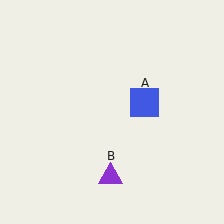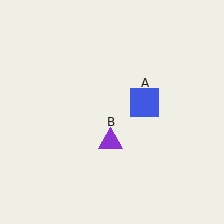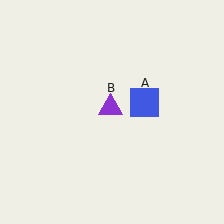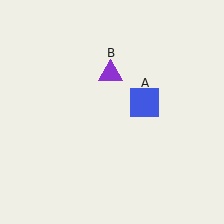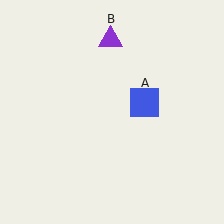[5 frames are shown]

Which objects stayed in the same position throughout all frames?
Blue square (object A) remained stationary.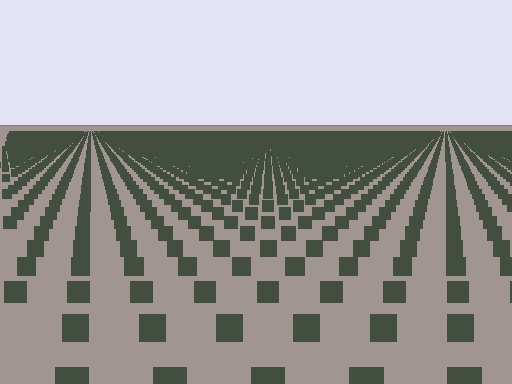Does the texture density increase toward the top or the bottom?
Density increases toward the top.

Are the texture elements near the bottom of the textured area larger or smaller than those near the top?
Larger. Near the bottom, elements are closer to the viewer and appear at a bigger on-screen size.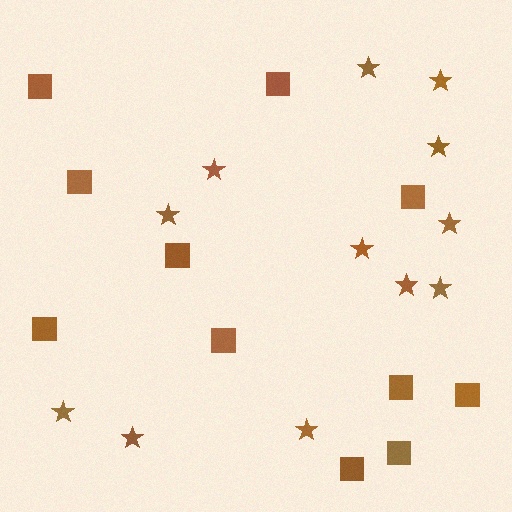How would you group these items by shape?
There are 2 groups: one group of stars (12) and one group of squares (11).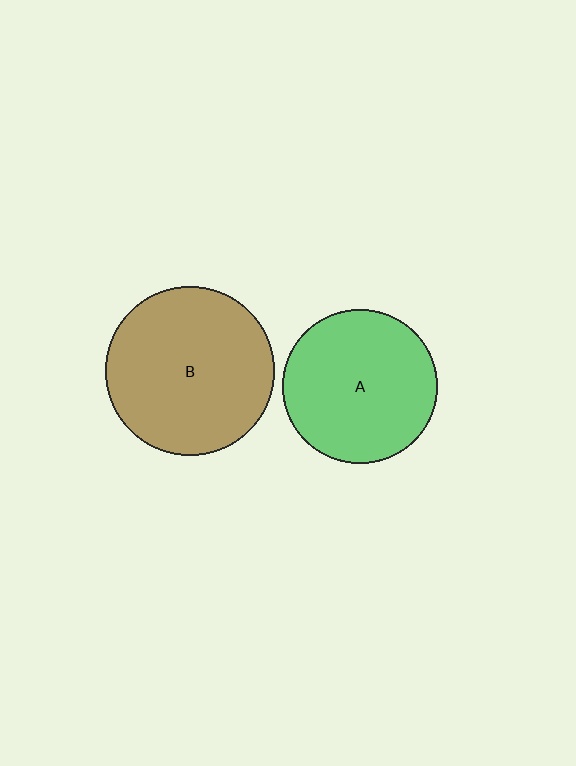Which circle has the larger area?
Circle B (brown).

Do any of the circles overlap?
No, none of the circles overlap.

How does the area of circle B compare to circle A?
Approximately 1.2 times.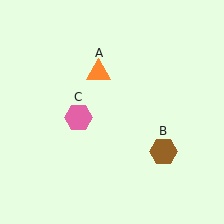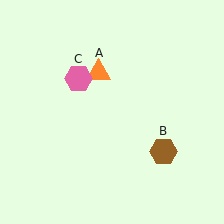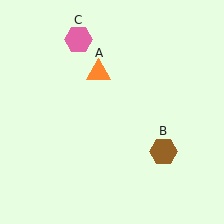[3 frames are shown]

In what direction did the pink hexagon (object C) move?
The pink hexagon (object C) moved up.